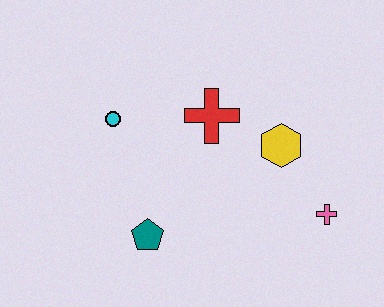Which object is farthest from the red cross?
The pink cross is farthest from the red cross.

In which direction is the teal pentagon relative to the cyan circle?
The teal pentagon is below the cyan circle.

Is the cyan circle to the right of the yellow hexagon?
No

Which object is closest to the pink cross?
The yellow hexagon is closest to the pink cross.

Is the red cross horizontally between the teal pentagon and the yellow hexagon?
Yes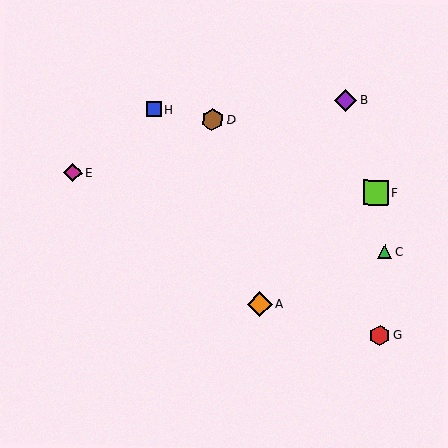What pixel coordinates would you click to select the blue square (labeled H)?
Click at (153, 109) to select the blue square H.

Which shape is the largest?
The lime square (labeled F) is the largest.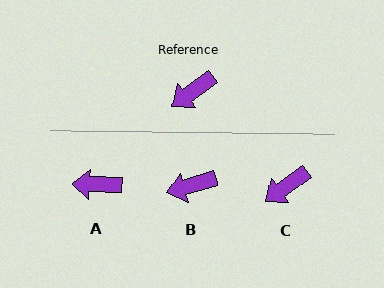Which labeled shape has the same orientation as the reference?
C.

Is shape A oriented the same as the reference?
No, it is off by about 39 degrees.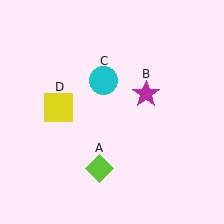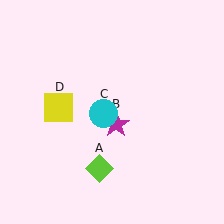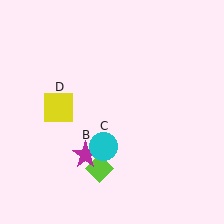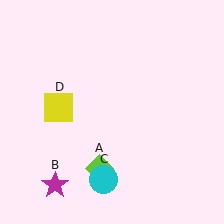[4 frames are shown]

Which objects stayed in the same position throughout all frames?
Lime diamond (object A) and yellow square (object D) remained stationary.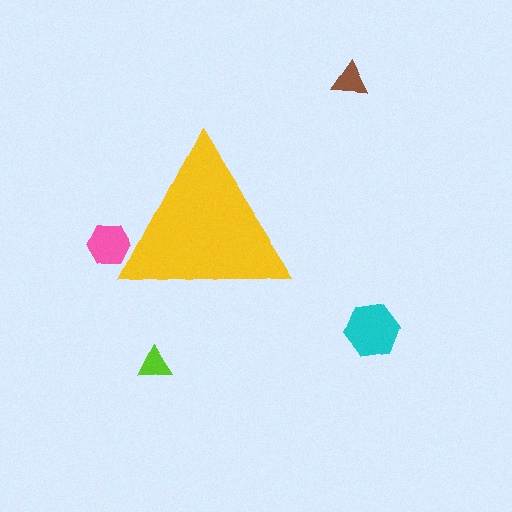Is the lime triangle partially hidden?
No, the lime triangle is fully visible.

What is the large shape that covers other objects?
A yellow triangle.